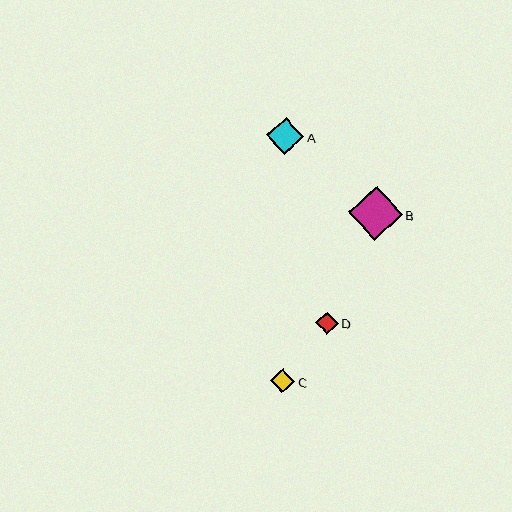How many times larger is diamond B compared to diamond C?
Diamond B is approximately 2.3 times the size of diamond C.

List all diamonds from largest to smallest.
From largest to smallest: B, A, C, D.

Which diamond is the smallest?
Diamond D is the smallest with a size of approximately 22 pixels.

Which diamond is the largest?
Diamond B is the largest with a size of approximately 54 pixels.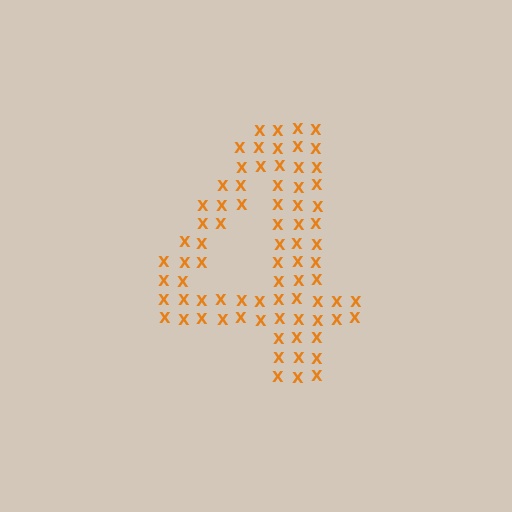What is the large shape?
The large shape is the digit 4.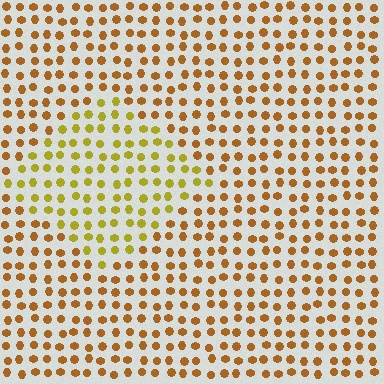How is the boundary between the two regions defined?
The boundary is defined purely by a slight shift in hue (about 29 degrees). Spacing, size, and orientation are identical on both sides.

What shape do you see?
I see a diamond.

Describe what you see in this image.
The image is filled with small brown elements in a uniform arrangement. A diamond-shaped region is visible where the elements are tinted to a slightly different hue, forming a subtle color boundary.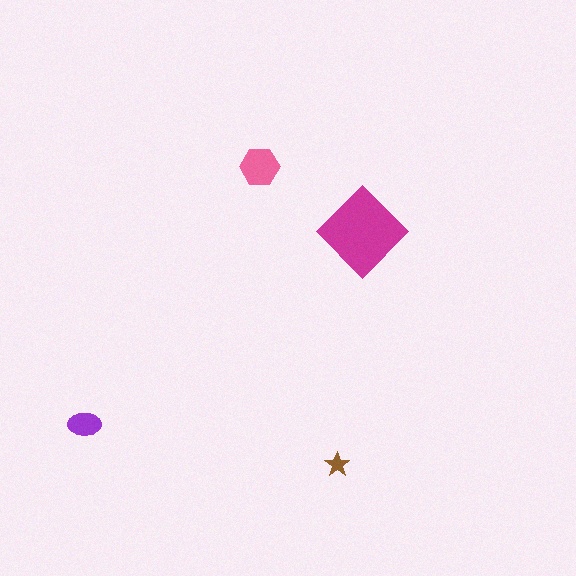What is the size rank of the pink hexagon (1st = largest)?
2nd.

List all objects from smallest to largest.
The brown star, the purple ellipse, the pink hexagon, the magenta diamond.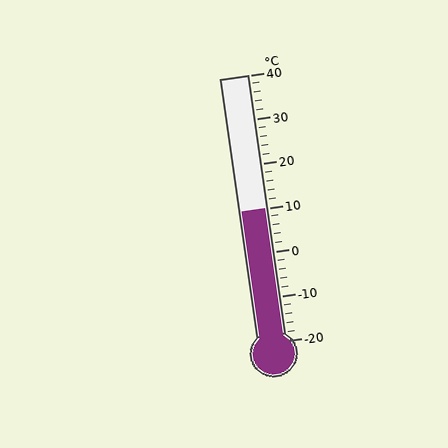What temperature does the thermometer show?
The thermometer shows approximately 10°C.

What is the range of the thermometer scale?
The thermometer scale ranges from -20°C to 40°C.